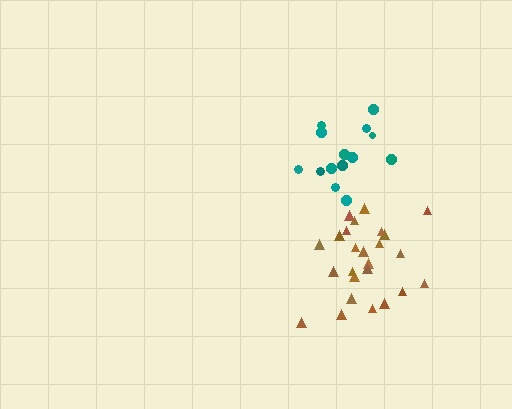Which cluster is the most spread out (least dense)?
Teal.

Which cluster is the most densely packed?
Brown.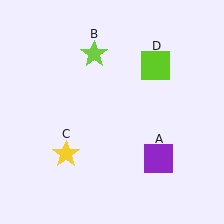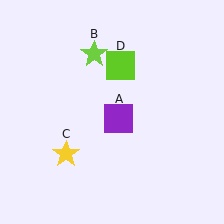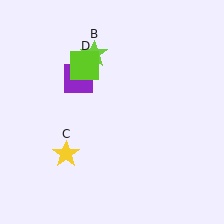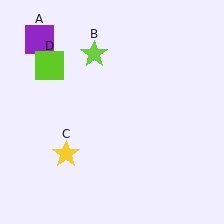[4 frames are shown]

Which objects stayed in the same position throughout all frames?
Lime star (object B) and yellow star (object C) remained stationary.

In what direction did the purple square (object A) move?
The purple square (object A) moved up and to the left.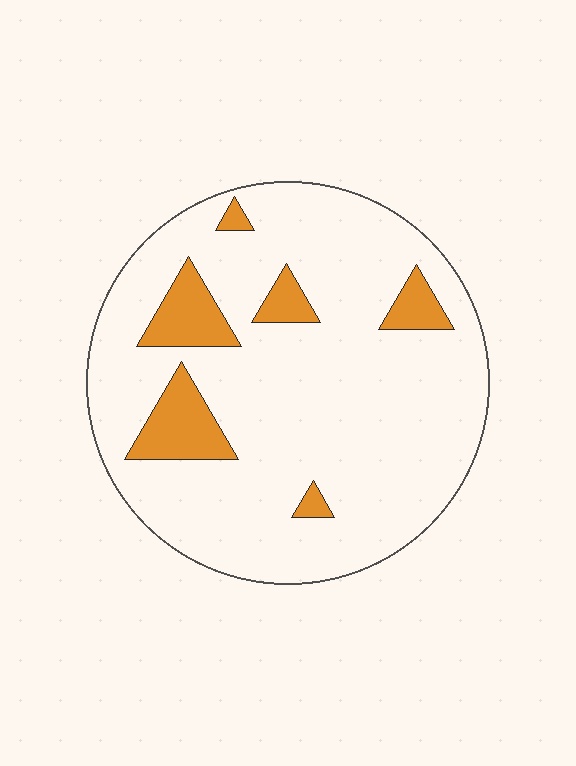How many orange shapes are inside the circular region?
6.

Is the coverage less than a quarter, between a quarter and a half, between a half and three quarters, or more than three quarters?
Less than a quarter.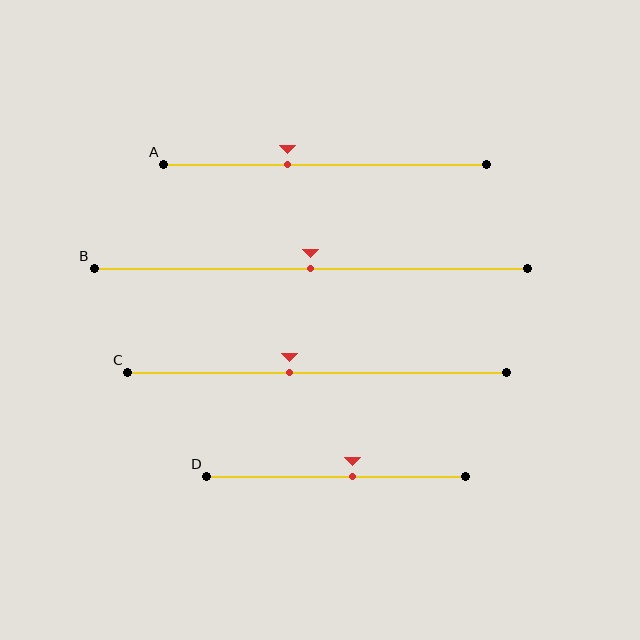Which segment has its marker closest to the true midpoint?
Segment B has its marker closest to the true midpoint.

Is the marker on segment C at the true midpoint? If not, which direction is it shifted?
No, the marker on segment C is shifted to the left by about 7% of the segment length.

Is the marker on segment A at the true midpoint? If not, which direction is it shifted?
No, the marker on segment A is shifted to the left by about 12% of the segment length.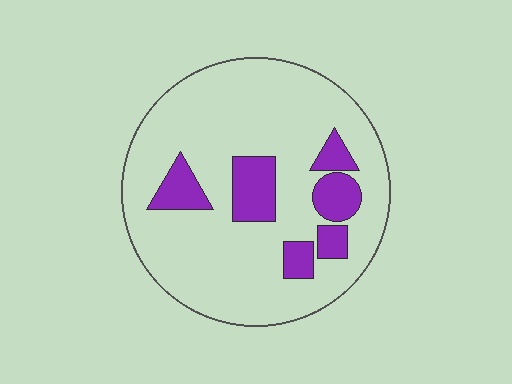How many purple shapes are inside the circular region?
6.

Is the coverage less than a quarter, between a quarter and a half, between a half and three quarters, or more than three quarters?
Less than a quarter.